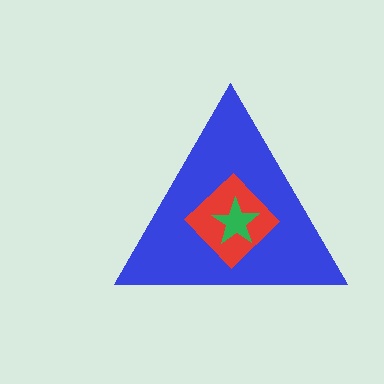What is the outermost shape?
The blue triangle.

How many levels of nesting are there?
3.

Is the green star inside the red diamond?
Yes.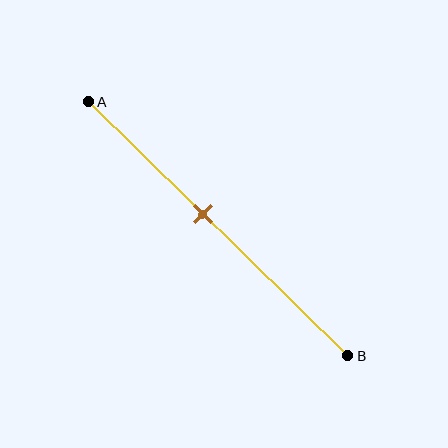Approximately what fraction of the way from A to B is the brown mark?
The brown mark is approximately 45% of the way from A to B.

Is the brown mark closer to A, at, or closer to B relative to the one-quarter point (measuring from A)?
The brown mark is closer to point B than the one-quarter point of segment AB.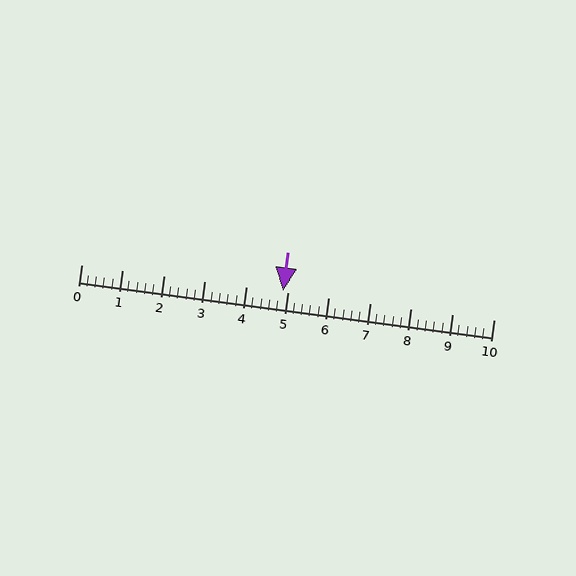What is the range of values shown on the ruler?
The ruler shows values from 0 to 10.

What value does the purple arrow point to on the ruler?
The purple arrow points to approximately 4.9.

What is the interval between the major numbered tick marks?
The major tick marks are spaced 1 units apart.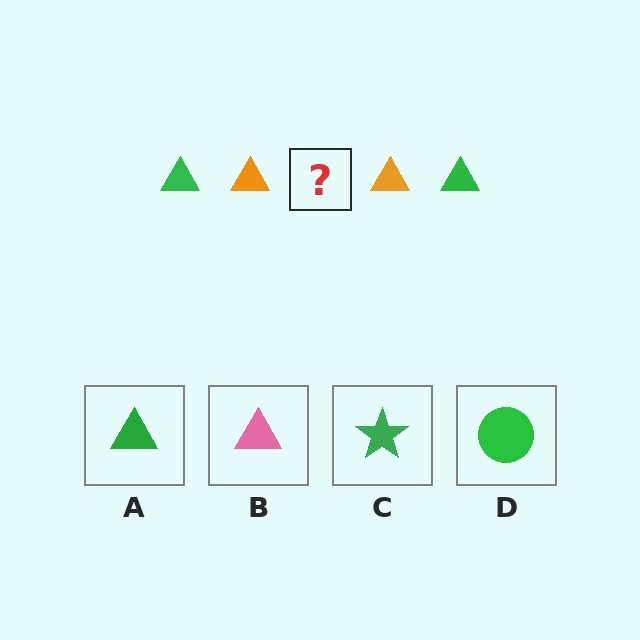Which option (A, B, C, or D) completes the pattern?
A.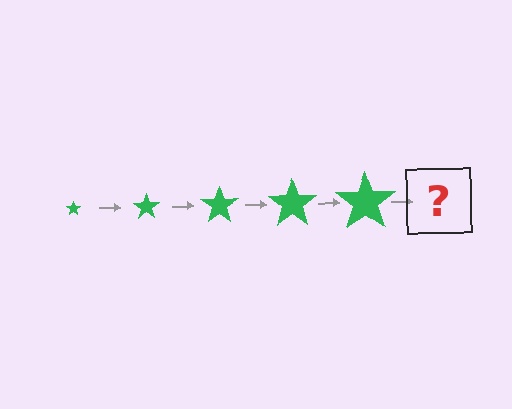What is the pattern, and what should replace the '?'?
The pattern is that the star gets progressively larger each step. The '?' should be a green star, larger than the previous one.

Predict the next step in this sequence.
The next step is a green star, larger than the previous one.